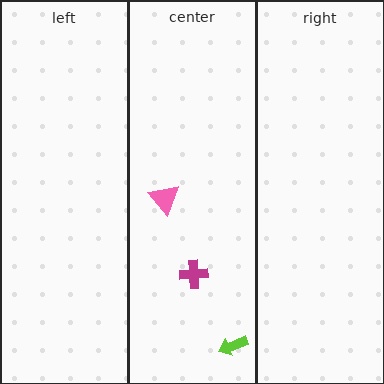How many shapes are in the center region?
3.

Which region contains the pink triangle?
The center region.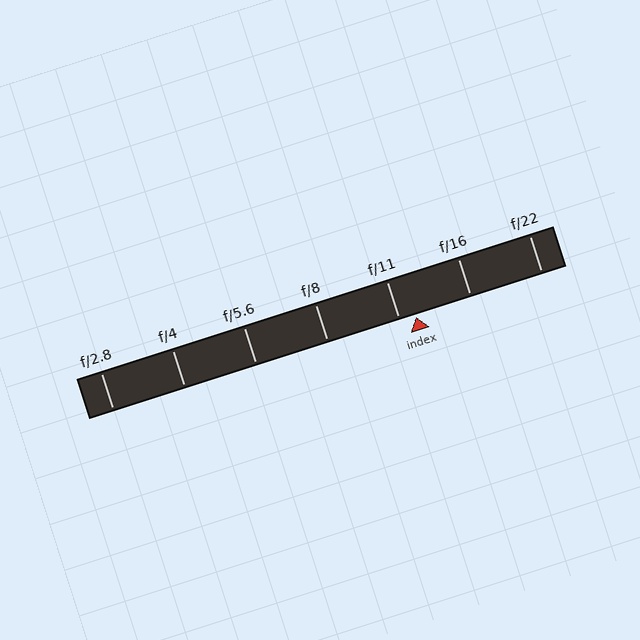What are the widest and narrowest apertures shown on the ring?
The widest aperture shown is f/2.8 and the narrowest is f/22.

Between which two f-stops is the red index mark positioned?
The index mark is between f/11 and f/16.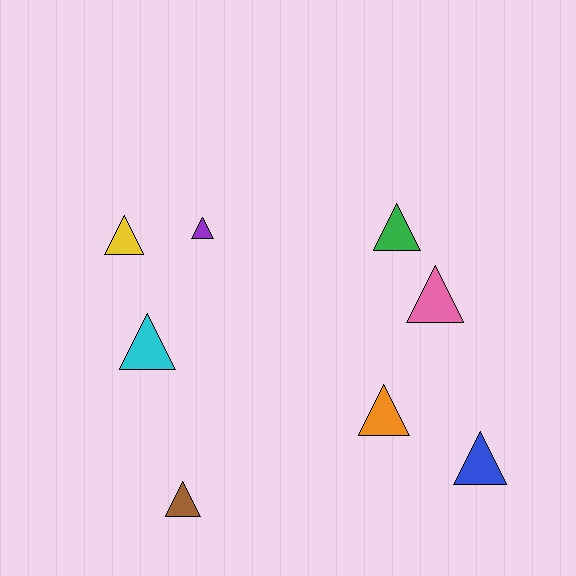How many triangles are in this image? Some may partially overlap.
There are 8 triangles.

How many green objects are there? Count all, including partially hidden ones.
There is 1 green object.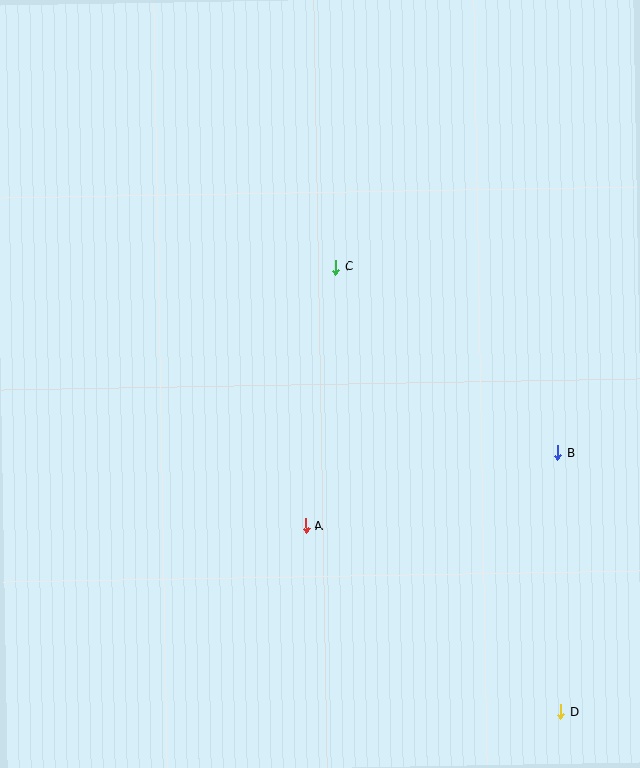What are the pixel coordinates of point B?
Point B is at (558, 452).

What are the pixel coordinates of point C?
Point C is at (336, 267).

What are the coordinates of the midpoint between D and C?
The midpoint between D and C is at (448, 489).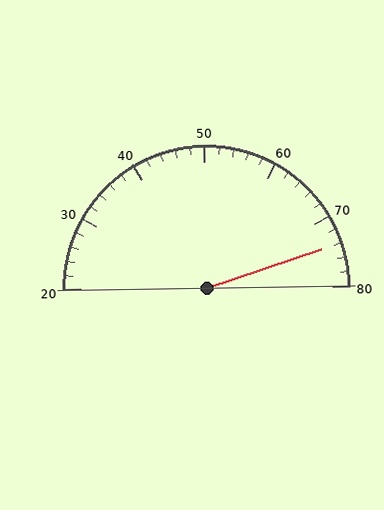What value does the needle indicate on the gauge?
The needle indicates approximately 74.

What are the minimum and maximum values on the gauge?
The gauge ranges from 20 to 80.